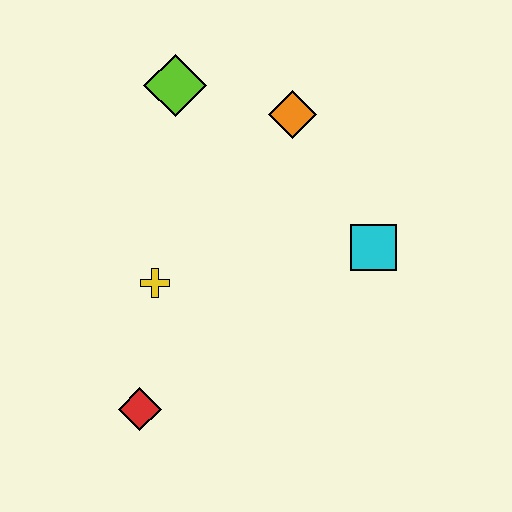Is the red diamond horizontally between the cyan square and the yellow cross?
No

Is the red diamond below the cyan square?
Yes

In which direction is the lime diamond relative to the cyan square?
The lime diamond is to the left of the cyan square.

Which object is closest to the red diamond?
The yellow cross is closest to the red diamond.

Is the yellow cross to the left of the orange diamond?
Yes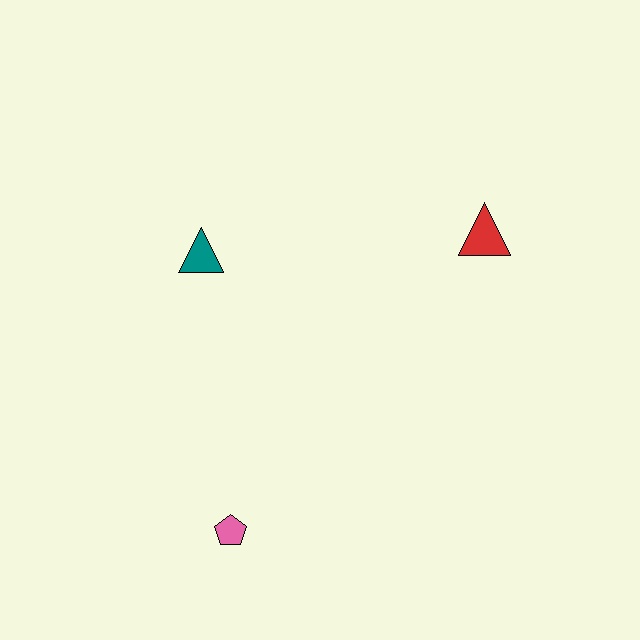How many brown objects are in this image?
There are no brown objects.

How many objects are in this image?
There are 3 objects.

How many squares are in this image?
There are no squares.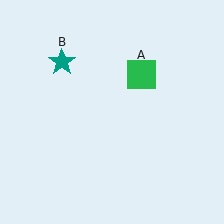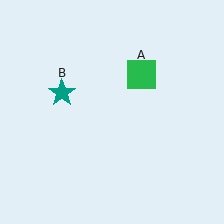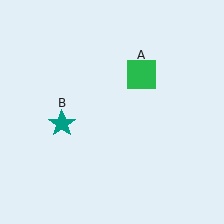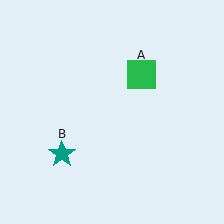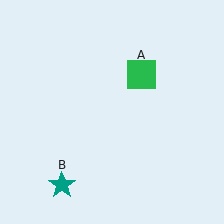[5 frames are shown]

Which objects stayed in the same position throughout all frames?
Green square (object A) remained stationary.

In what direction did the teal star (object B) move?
The teal star (object B) moved down.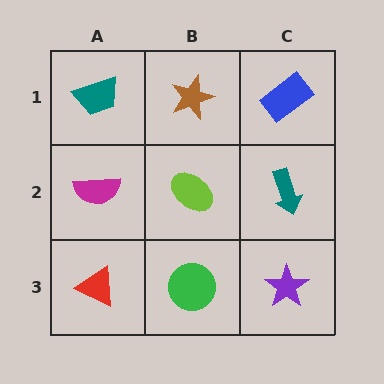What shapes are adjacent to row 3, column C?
A teal arrow (row 2, column C), a green circle (row 3, column B).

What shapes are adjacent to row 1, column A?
A magenta semicircle (row 2, column A), a brown star (row 1, column B).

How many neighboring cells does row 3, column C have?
2.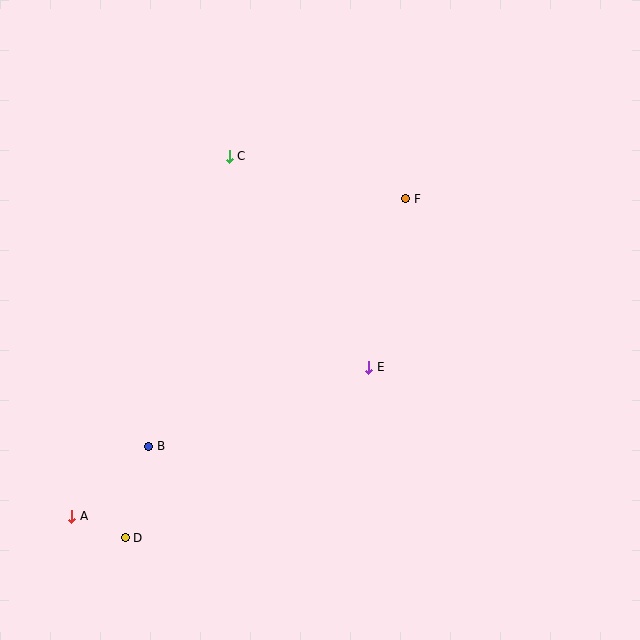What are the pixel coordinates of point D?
Point D is at (125, 538).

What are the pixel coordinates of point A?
Point A is at (72, 516).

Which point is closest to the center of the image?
Point E at (369, 367) is closest to the center.